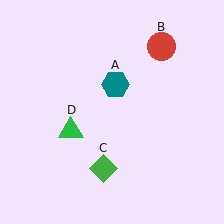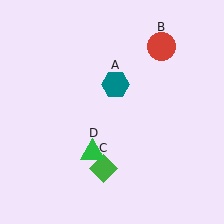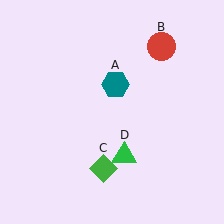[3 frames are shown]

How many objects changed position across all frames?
1 object changed position: green triangle (object D).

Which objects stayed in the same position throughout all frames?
Teal hexagon (object A) and red circle (object B) and green diamond (object C) remained stationary.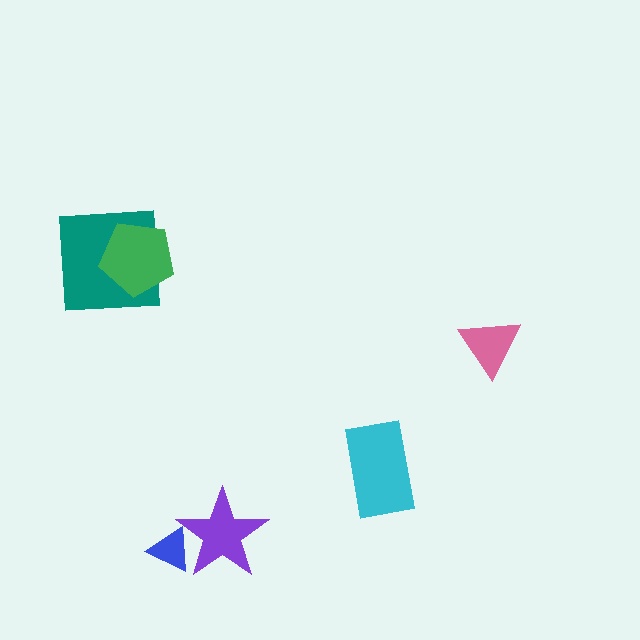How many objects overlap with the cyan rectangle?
0 objects overlap with the cyan rectangle.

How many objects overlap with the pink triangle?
0 objects overlap with the pink triangle.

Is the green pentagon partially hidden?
No, no other shape covers it.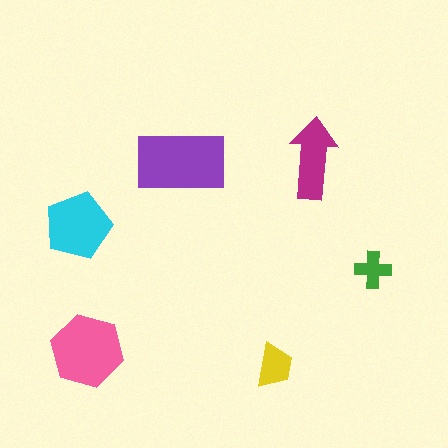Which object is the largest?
The purple rectangle.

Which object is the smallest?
The green cross.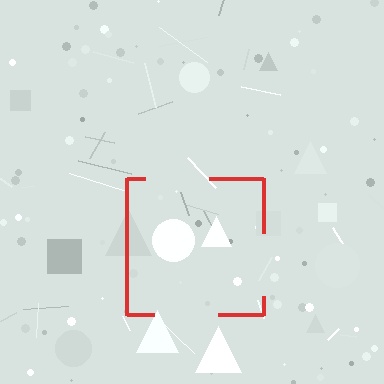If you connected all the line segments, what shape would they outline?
They would outline a square.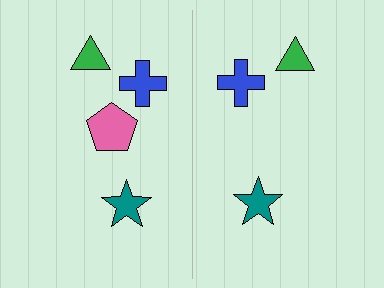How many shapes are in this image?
There are 7 shapes in this image.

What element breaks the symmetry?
A pink pentagon is missing from the right side.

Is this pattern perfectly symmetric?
No, the pattern is not perfectly symmetric. A pink pentagon is missing from the right side.